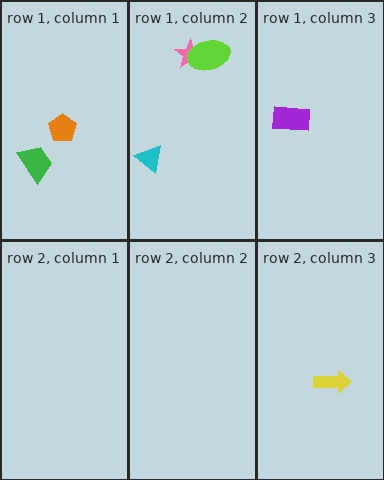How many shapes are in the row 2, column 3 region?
1.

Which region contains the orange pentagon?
The row 1, column 1 region.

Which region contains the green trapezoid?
The row 1, column 1 region.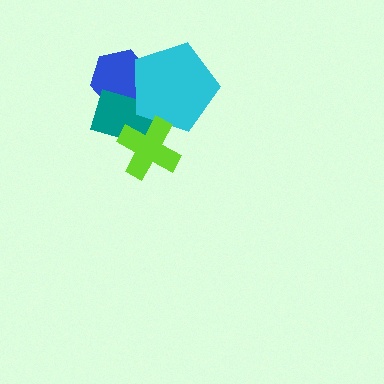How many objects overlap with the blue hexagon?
2 objects overlap with the blue hexagon.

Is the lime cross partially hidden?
No, no other shape covers it.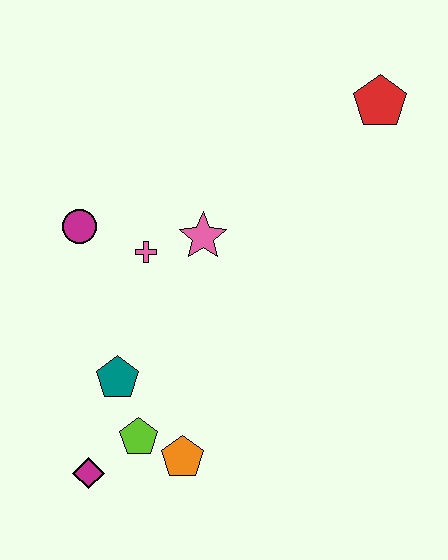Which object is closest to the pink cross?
The pink star is closest to the pink cross.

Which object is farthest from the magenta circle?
The red pentagon is farthest from the magenta circle.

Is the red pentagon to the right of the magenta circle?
Yes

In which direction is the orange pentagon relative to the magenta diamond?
The orange pentagon is to the right of the magenta diamond.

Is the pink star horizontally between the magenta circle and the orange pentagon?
No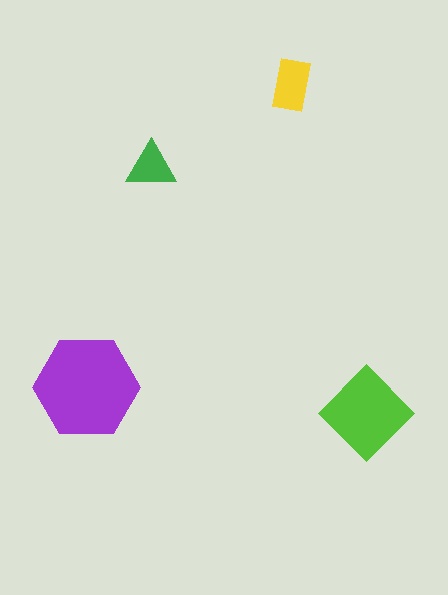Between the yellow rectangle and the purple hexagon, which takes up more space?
The purple hexagon.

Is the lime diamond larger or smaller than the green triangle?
Larger.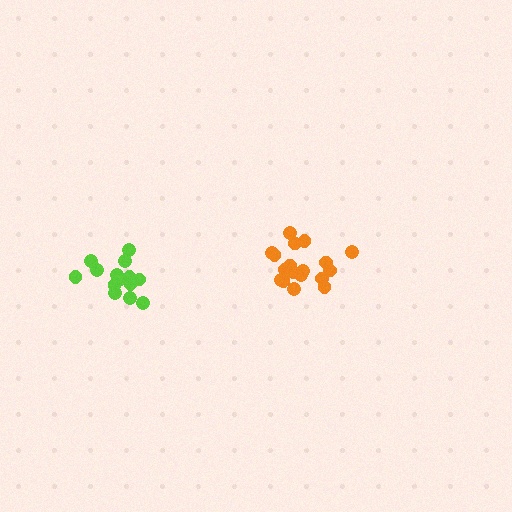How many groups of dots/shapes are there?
There are 2 groups.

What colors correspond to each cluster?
The clusters are colored: orange, lime.